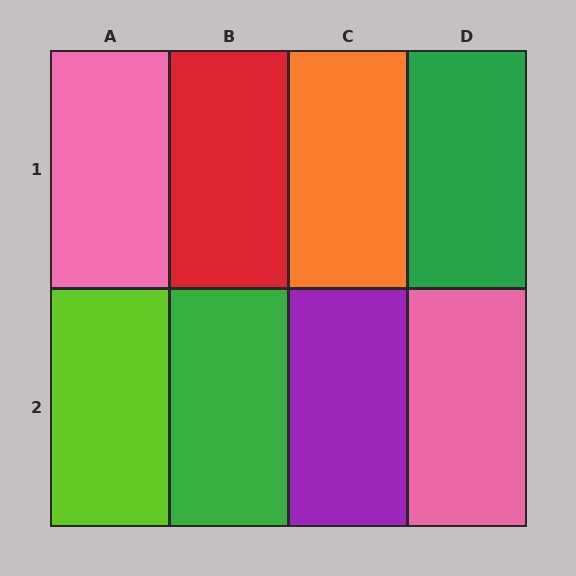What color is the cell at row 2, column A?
Lime.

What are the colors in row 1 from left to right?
Pink, red, orange, green.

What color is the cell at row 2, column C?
Purple.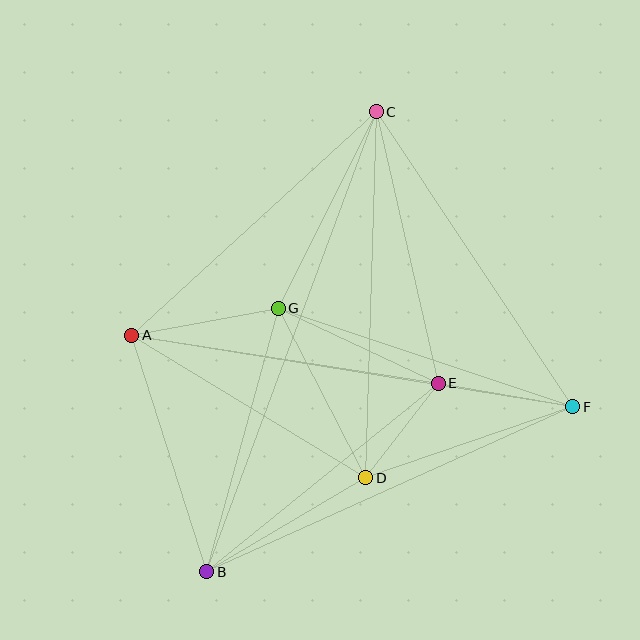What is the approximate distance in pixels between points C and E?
The distance between C and E is approximately 279 pixels.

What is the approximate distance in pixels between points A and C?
The distance between A and C is approximately 331 pixels.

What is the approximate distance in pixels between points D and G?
The distance between D and G is approximately 191 pixels.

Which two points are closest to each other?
Points D and E are closest to each other.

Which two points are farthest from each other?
Points B and C are farthest from each other.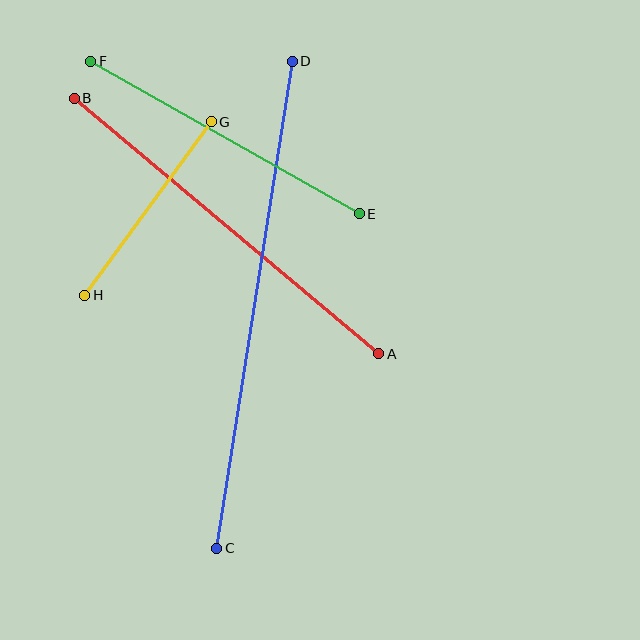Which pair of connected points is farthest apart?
Points C and D are farthest apart.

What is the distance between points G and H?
The distance is approximately 215 pixels.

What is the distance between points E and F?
The distance is approximately 309 pixels.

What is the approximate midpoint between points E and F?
The midpoint is at approximately (225, 137) pixels.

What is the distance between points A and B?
The distance is approximately 397 pixels.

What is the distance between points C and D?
The distance is approximately 493 pixels.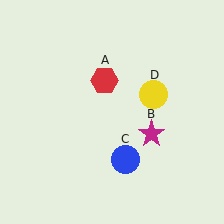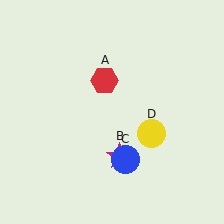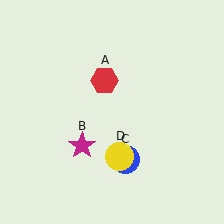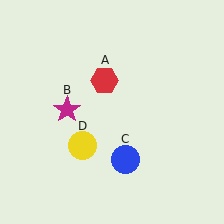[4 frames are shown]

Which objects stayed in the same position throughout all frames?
Red hexagon (object A) and blue circle (object C) remained stationary.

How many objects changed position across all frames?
2 objects changed position: magenta star (object B), yellow circle (object D).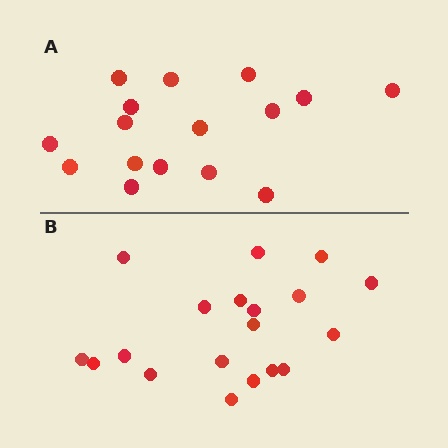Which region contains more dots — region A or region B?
Region B (the bottom region) has more dots.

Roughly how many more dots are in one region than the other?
Region B has just a few more — roughly 2 or 3 more dots than region A.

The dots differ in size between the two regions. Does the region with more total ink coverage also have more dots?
No. Region A has more total ink coverage because its dots are larger, but region B actually contains more individual dots. Total area can be misleading — the number of items is what matters here.